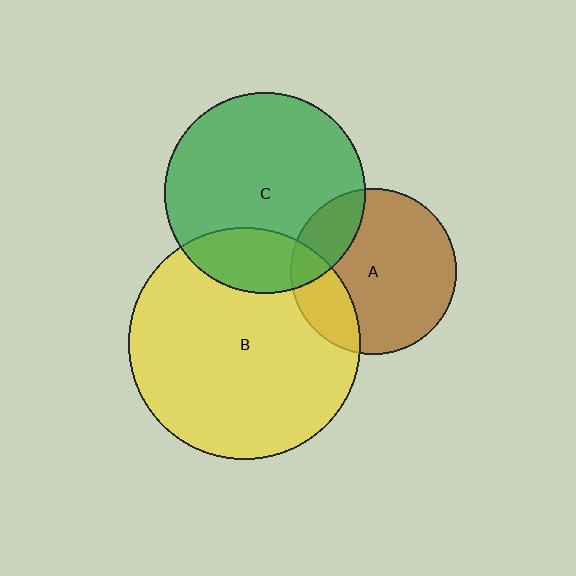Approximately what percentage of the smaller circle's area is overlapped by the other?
Approximately 20%.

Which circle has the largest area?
Circle B (yellow).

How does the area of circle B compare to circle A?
Approximately 2.0 times.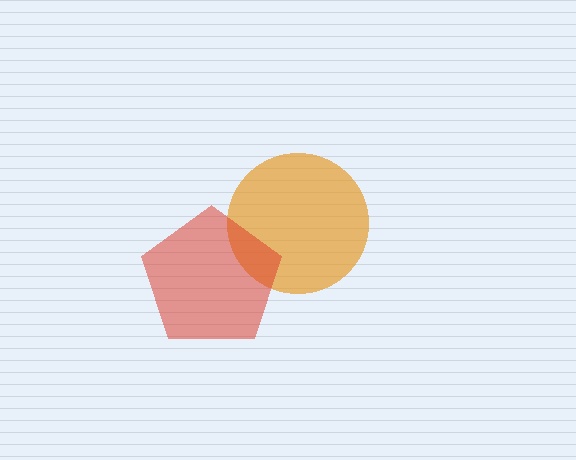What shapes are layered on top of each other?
The layered shapes are: an orange circle, a red pentagon.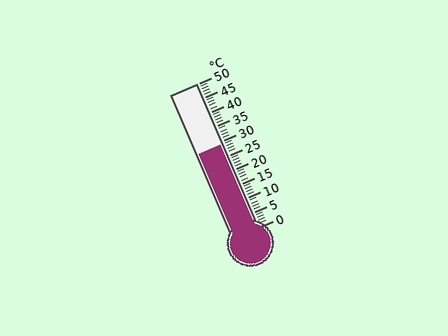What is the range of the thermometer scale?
The thermometer scale ranges from 0°C to 50°C.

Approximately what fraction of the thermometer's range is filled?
The thermometer is filled to approximately 60% of its range.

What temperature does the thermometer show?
The thermometer shows approximately 29°C.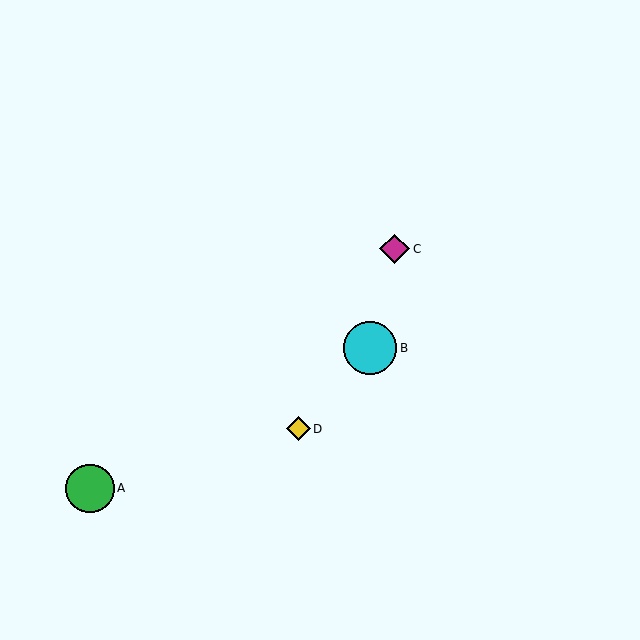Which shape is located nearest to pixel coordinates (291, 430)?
The yellow diamond (labeled D) at (298, 429) is nearest to that location.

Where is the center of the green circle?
The center of the green circle is at (90, 488).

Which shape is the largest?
The cyan circle (labeled B) is the largest.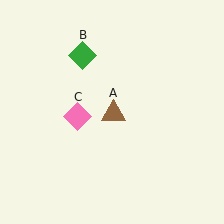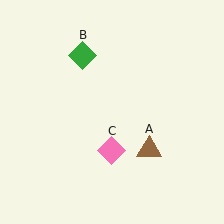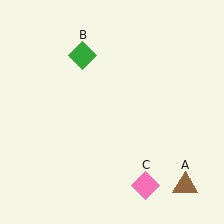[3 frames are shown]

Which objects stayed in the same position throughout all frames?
Green diamond (object B) remained stationary.